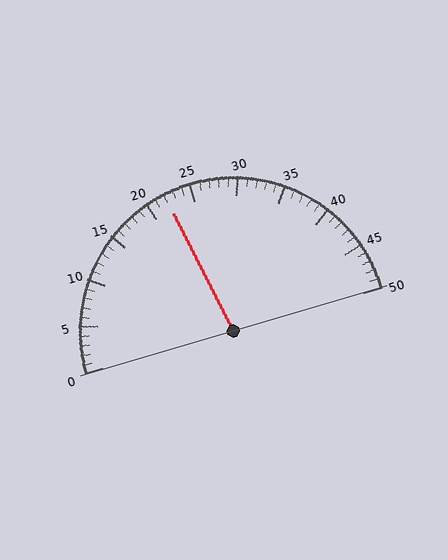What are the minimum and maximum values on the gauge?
The gauge ranges from 0 to 50.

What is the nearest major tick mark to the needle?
The nearest major tick mark is 20.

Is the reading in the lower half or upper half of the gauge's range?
The reading is in the lower half of the range (0 to 50).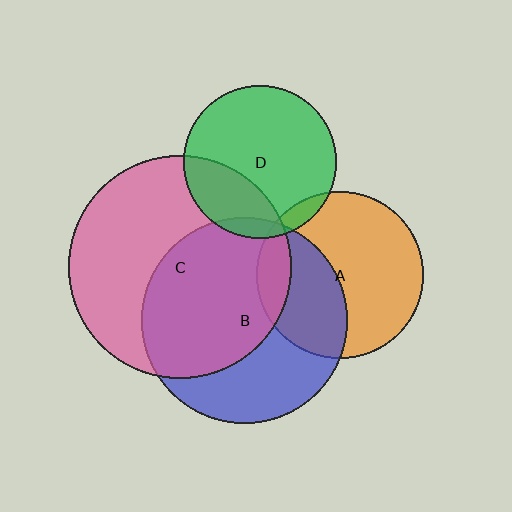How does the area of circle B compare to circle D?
Approximately 1.8 times.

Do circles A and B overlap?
Yes.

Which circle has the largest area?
Circle C (pink).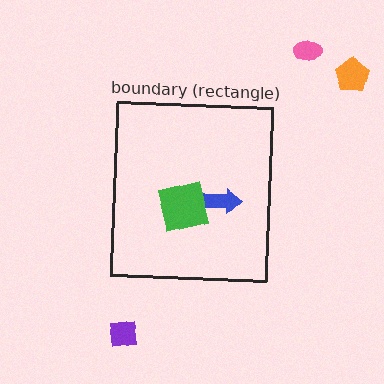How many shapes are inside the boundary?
2 inside, 3 outside.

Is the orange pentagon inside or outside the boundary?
Outside.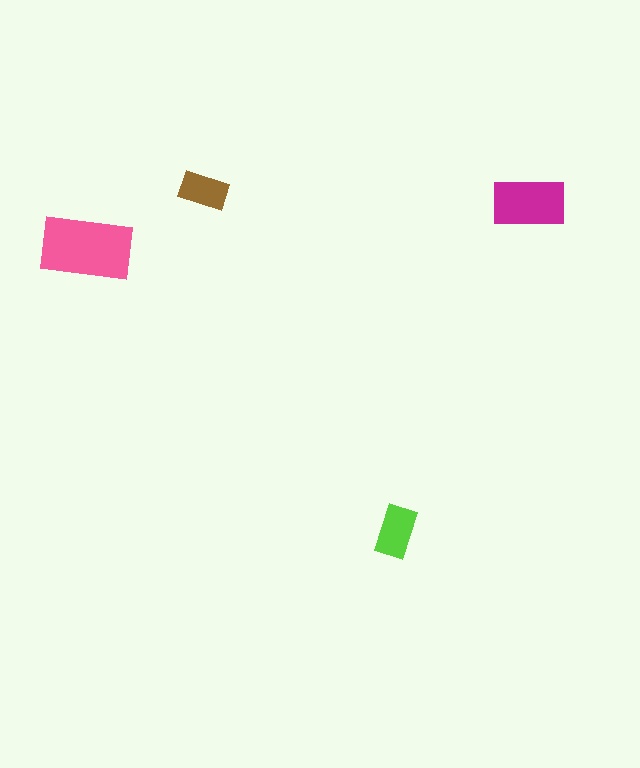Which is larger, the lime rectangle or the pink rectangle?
The pink one.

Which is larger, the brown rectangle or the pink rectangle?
The pink one.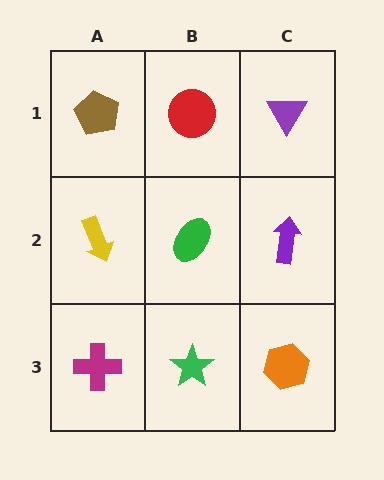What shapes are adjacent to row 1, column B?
A green ellipse (row 2, column B), a brown pentagon (row 1, column A), a purple triangle (row 1, column C).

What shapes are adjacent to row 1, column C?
A purple arrow (row 2, column C), a red circle (row 1, column B).